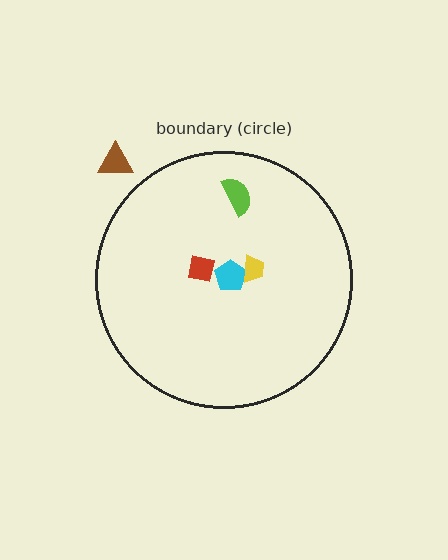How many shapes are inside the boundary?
4 inside, 1 outside.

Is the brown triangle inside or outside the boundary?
Outside.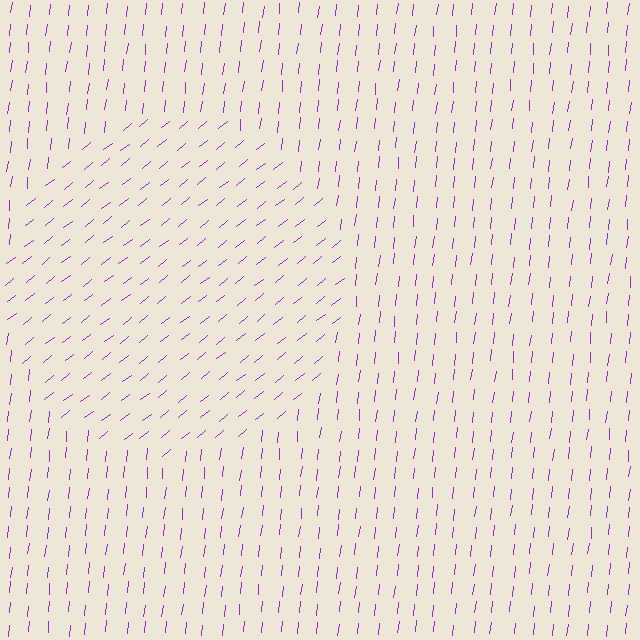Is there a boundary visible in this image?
Yes, there is a texture boundary formed by a change in line orientation.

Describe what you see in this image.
The image is filled with small purple line segments. A circle region in the image has lines oriented differently from the surrounding lines, creating a visible texture boundary.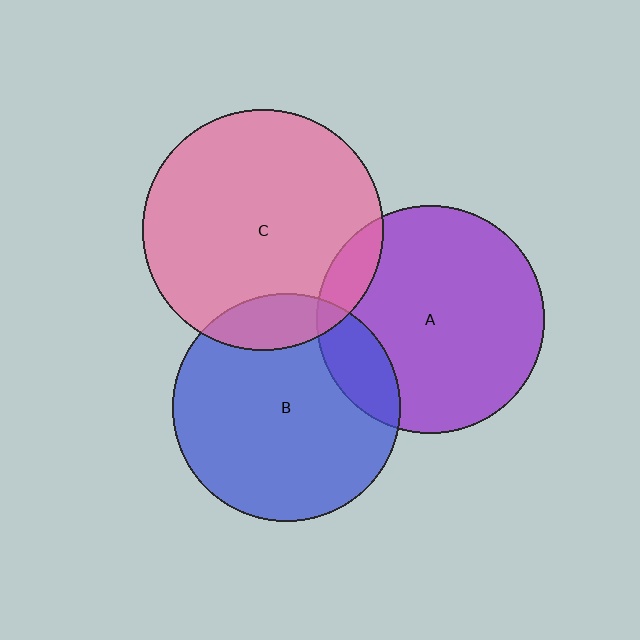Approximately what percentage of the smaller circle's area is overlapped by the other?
Approximately 15%.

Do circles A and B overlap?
Yes.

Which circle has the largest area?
Circle C (pink).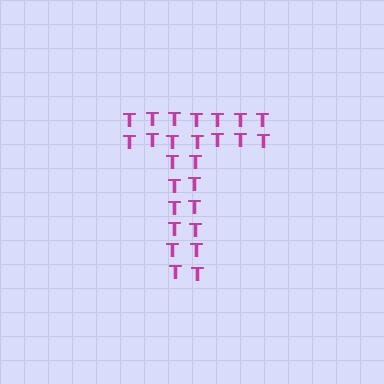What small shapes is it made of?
It is made of small letter T's.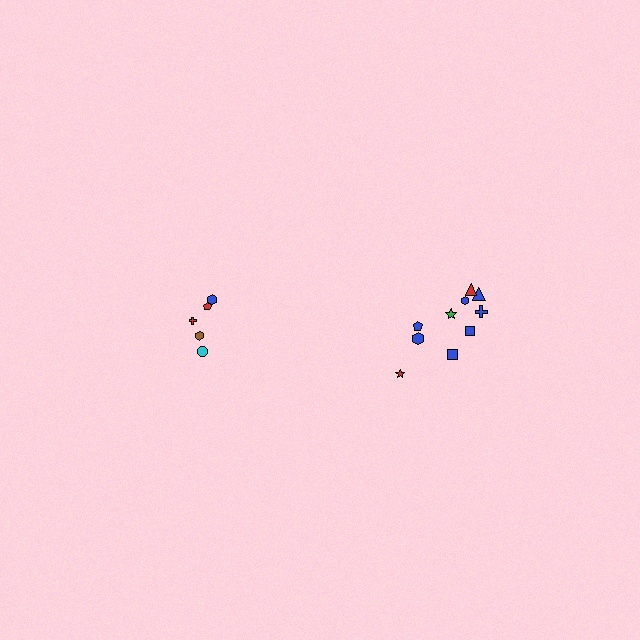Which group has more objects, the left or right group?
The right group.